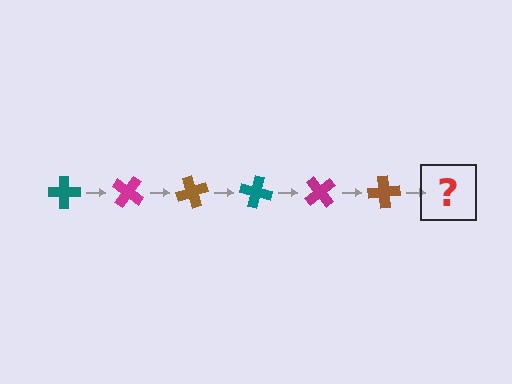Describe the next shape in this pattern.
It should be a teal cross, rotated 210 degrees from the start.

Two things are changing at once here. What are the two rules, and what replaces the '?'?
The two rules are that it rotates 35 degrees each step and the color cycles through teal, magenta, and brown. The '?' should be a teal cross, rotated 210 degrees from the start.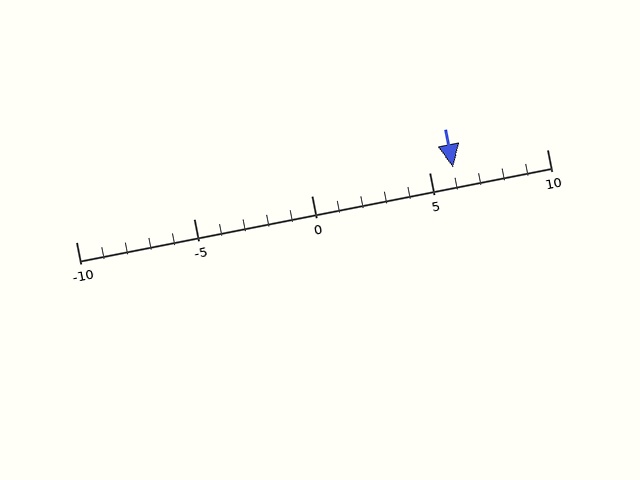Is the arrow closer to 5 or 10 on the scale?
The arrow is closer to 5.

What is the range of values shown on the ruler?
The ruler shows values from -10 to 10.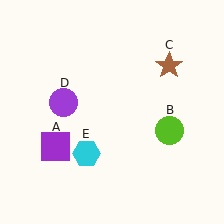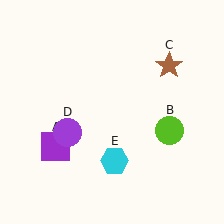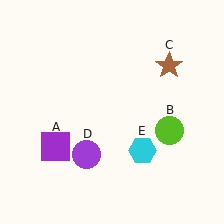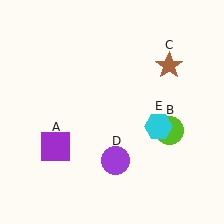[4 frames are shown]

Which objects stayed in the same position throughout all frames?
Purple square (object A) and lime circle (object B) and brown star (object C) remained stationary.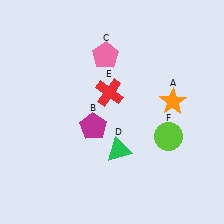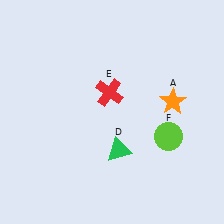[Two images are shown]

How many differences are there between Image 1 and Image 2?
There are 2 differences between the two images.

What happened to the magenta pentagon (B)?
The magenta pentagon (B) was removed in Image 2. It was in the bottom-left area of Image 1.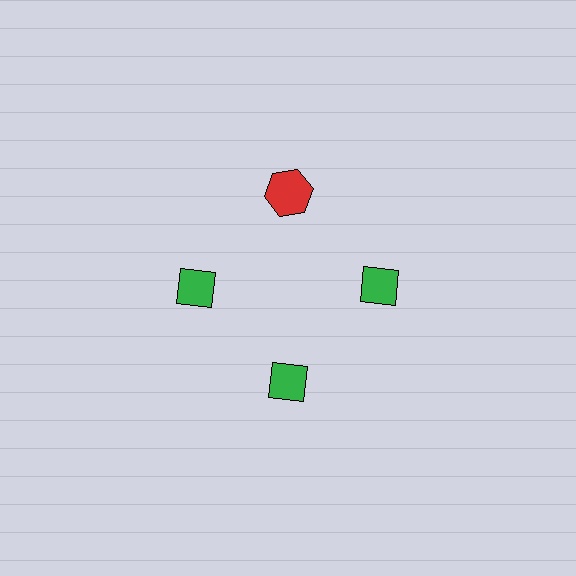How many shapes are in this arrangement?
There are 4 shapes arranged in a ring pattern.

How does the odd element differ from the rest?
It differs in both color (red instead of green) and shape (hexagon instead of diamond).